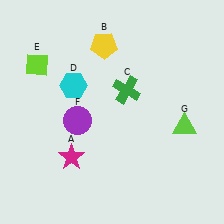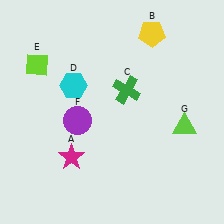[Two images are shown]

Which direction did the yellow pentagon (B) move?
The yellow pentagon (B) moved right.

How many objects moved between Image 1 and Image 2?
1 object moved between the two images.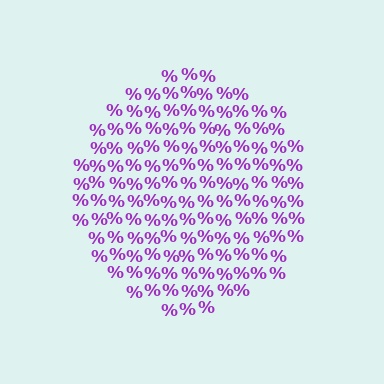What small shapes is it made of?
It is made of small percent signs.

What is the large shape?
The large shape is a circle.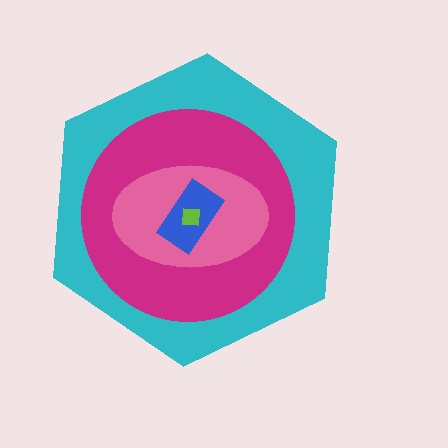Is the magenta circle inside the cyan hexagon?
Yes.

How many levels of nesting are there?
5.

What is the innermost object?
The lime square.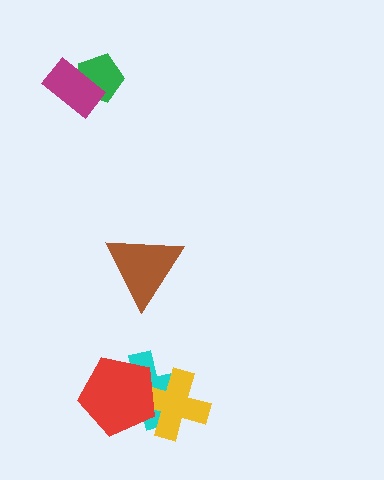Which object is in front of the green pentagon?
The magenta rectangle is in front of the green pentagon.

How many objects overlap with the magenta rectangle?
1 object overlaps with the magenta rectangle.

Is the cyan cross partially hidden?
Yes, it is partially covered by another shape.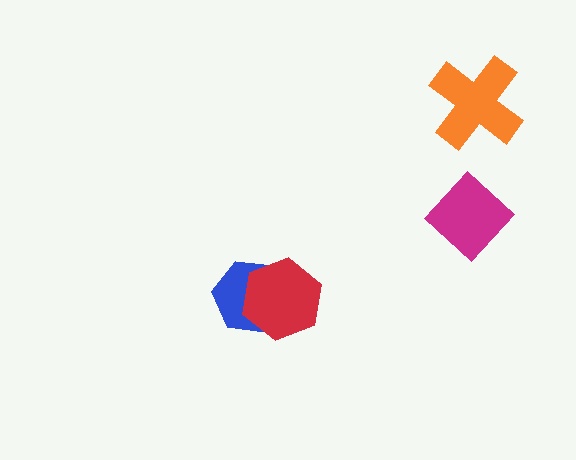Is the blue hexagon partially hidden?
Yes, it is partially covered by another shape.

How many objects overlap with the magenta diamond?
0 objects overlap with the magenta diamond.